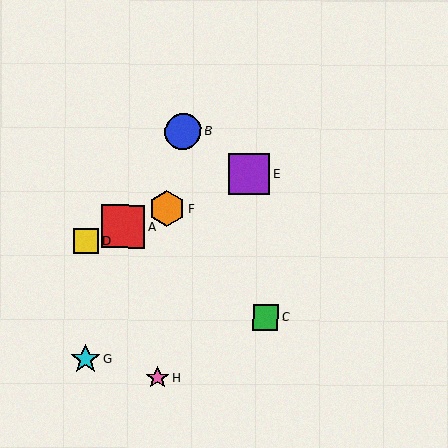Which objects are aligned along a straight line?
Objects A, D, E, F are aligned along a straight line.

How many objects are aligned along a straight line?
4 objects (A, D, E, F) are aligned along a straight line.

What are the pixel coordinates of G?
Object G is at (86, 359).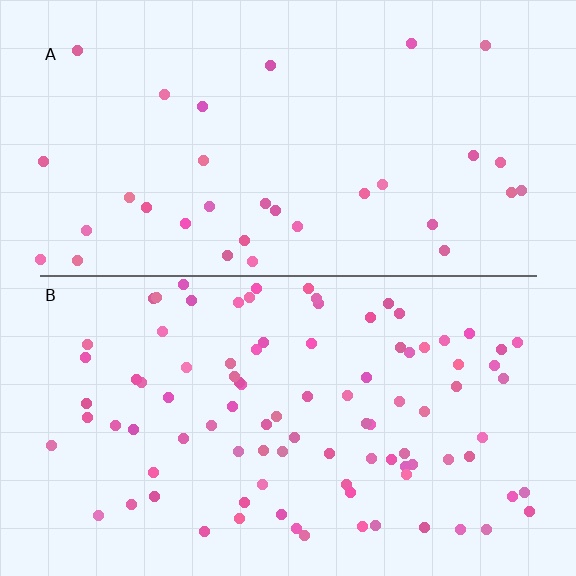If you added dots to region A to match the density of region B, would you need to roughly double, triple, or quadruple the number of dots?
Approximately triple.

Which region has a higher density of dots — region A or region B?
B (the bottom).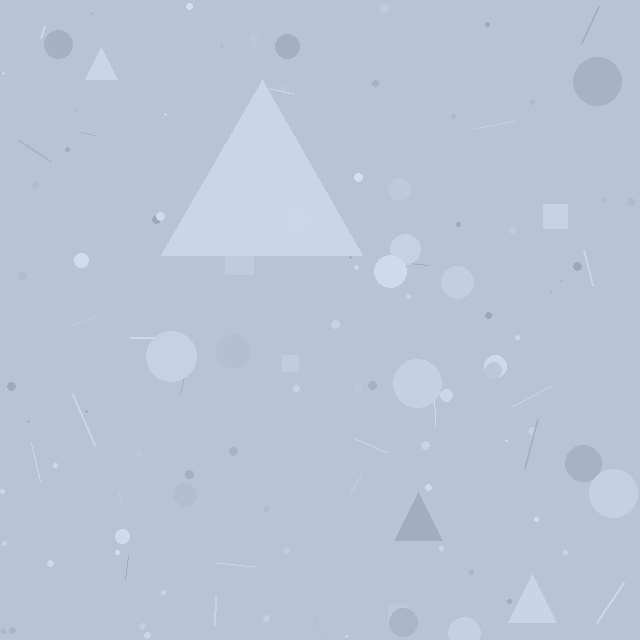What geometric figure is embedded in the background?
A triangle is embedded in the background.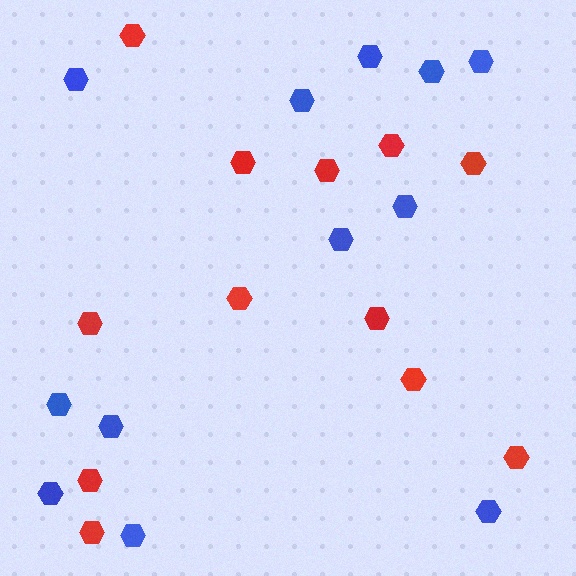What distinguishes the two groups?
There are 2 groups: one group of red hexagons (12) and one group of blue hexagons (12).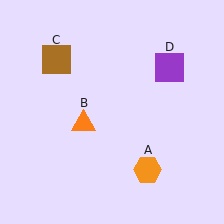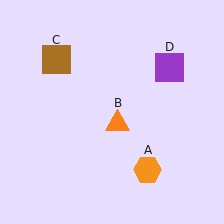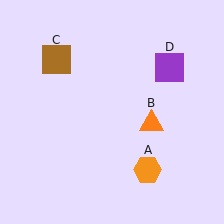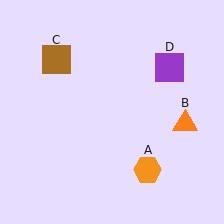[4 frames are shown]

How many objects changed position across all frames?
1 object changed position: orange triangle (object B).